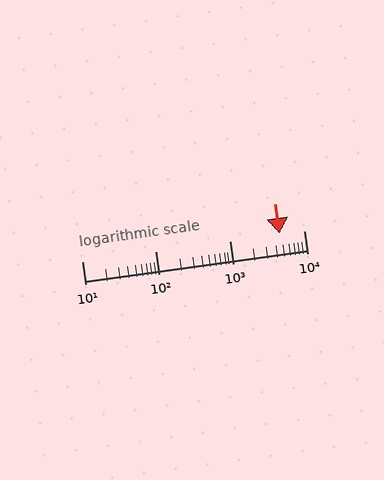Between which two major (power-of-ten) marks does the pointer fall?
The pointer is between 1000 and 10000.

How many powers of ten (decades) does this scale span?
The scale spans 3 decades, from 10 to 10000.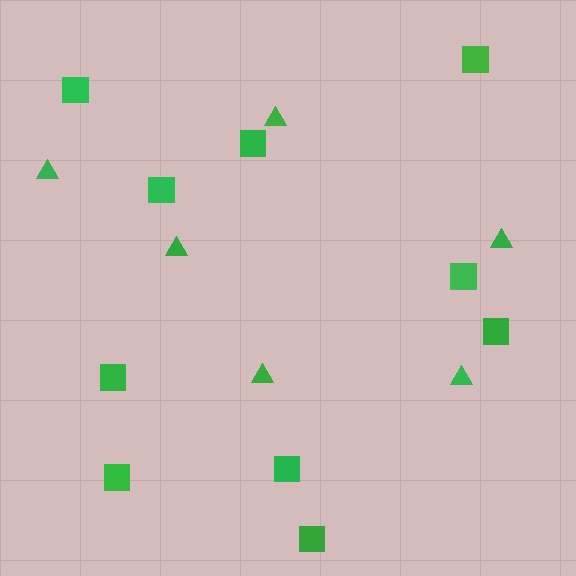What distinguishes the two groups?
There are 2 groups: one group of triangles (6) and one group of squares (10).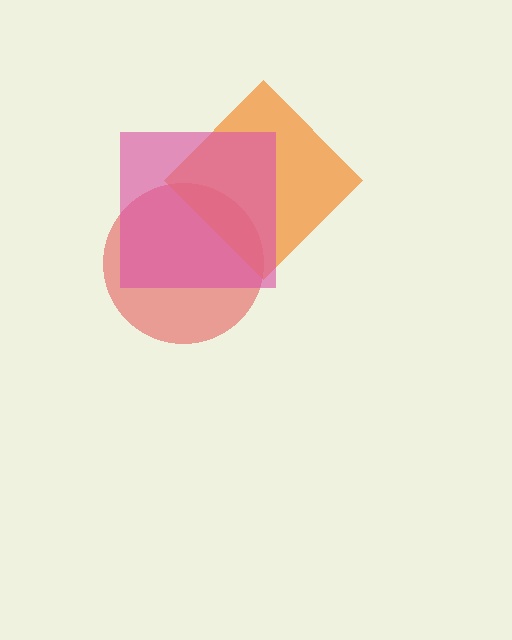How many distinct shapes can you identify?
There are 3 distinct shapes: a red circle, an orange diamond, a pink square.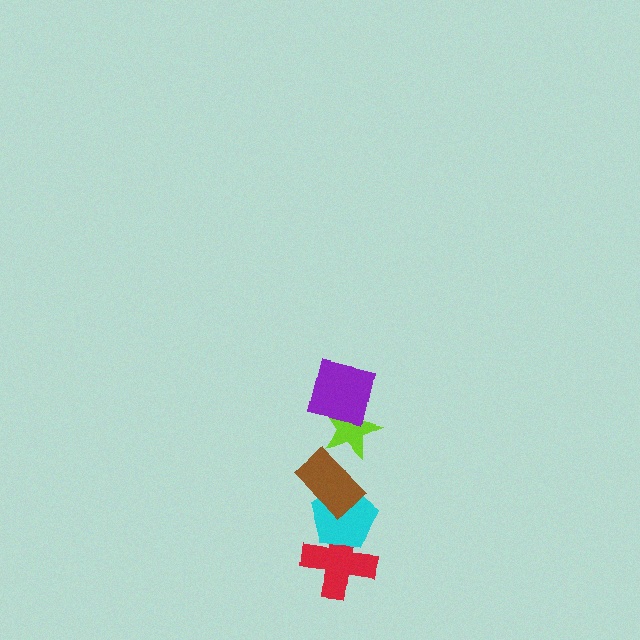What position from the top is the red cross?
The red cross is 5th from the top.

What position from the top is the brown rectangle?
The brown rectangle is 3rd from the top.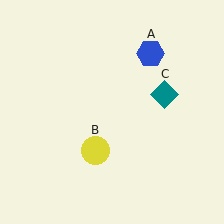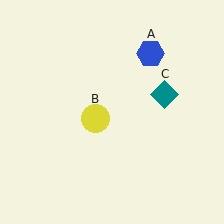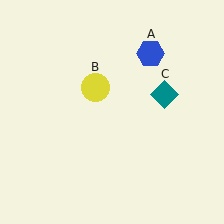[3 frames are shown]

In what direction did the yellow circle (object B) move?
The yellow circle (object B) moved up.